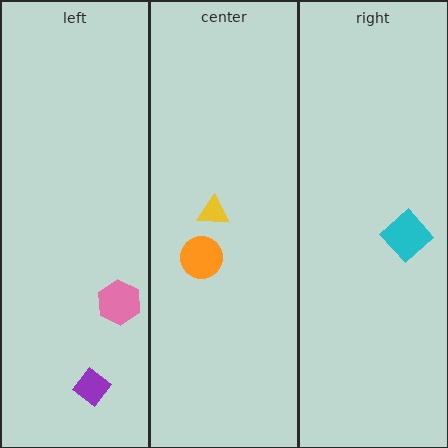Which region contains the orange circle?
The center region.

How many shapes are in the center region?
2.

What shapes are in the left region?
The purple diamond, the pink hexagon.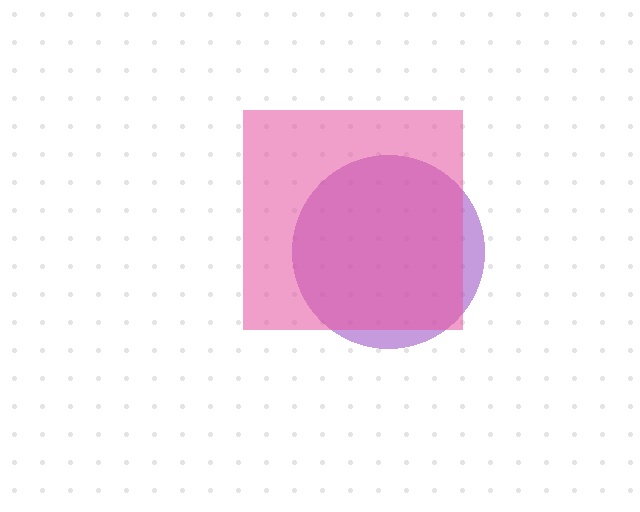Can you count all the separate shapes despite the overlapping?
Yes, there are 2 separate shapes.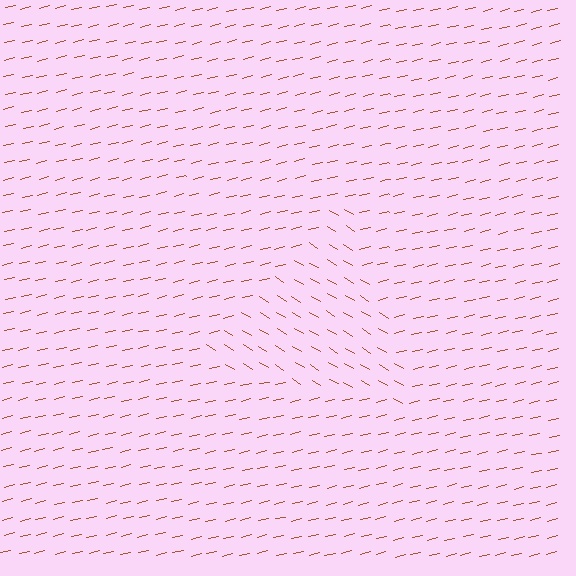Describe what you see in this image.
The image is filled with small brown line segments. A triangle region in the image has lines oriented differently from the surrounding lines, creating a visible texture boundary.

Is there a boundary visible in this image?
Yes, there is a texture boundary formed by a change in line orientation.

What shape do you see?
I see a triangle.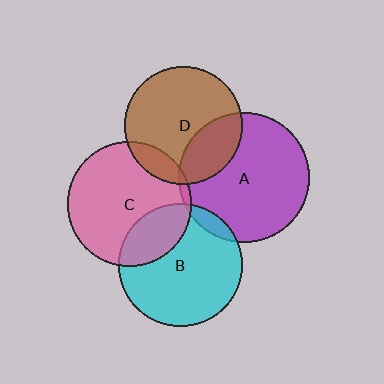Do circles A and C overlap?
Yes.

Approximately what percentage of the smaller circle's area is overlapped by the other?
Approximately 5%.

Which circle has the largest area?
Circle A (purple).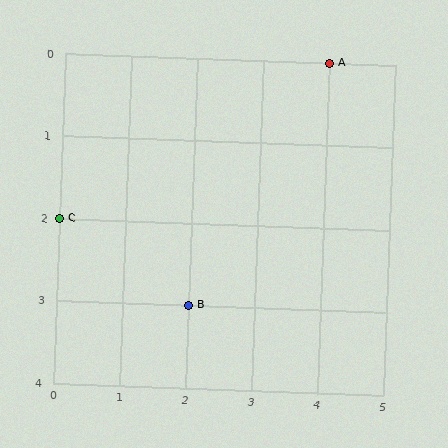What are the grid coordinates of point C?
Point C is at grid coordinates (0, 2).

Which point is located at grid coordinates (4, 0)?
Point A is at (4, 0).